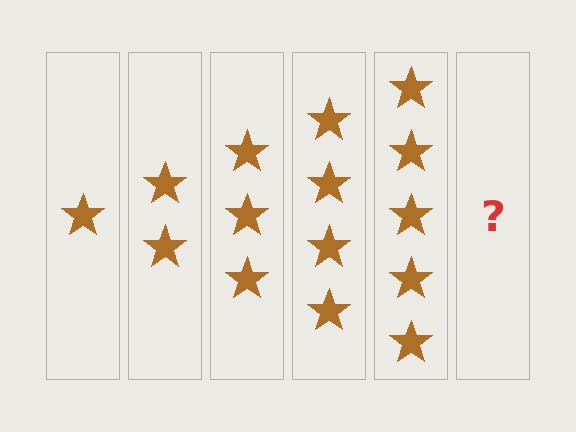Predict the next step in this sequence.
The next step is 6 stars.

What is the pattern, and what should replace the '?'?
The pattern is that each step adds one more star. The '?' should be 6 stars.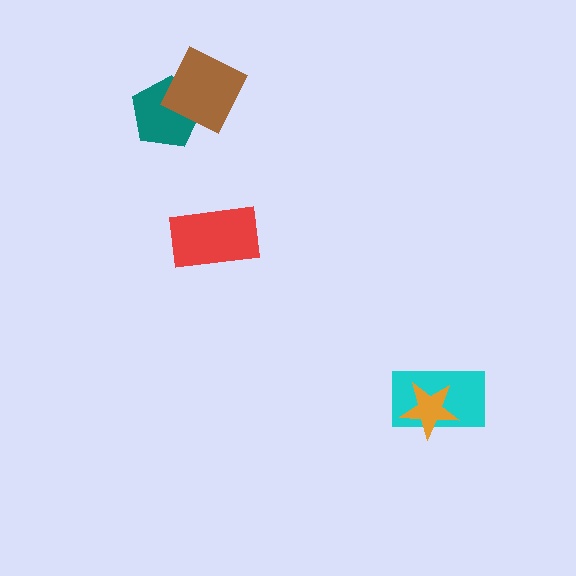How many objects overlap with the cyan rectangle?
1 object overlaps with the cyan rectangle.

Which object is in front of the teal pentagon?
The brown diamond is in front of the teal pentagon.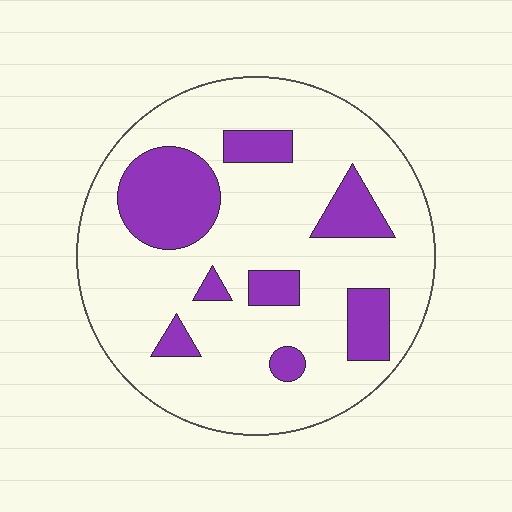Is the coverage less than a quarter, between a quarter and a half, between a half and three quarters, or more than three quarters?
Less than a quarter.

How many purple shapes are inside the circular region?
8.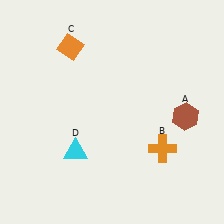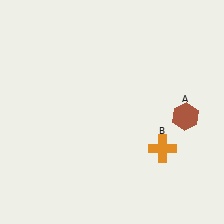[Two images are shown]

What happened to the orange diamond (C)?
The orange diamond (C) was removed in Image 2. It was in the top-left area of Image 1.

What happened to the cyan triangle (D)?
The cyan triangle (D) was removed in Image 2. It was in the bottom-left area of Image 1.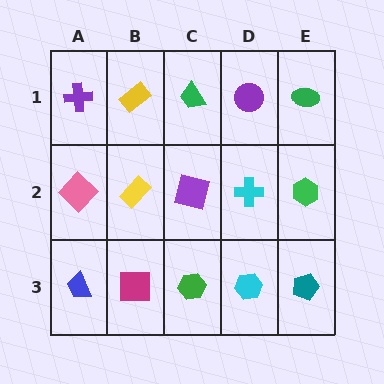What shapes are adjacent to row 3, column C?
A purple square (row 2, column C), a magenta square (row 3, column B), a cyan hexagon (row 3, column D).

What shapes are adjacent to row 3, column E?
A green hexagon (row 2, column E), a cyan hexagon (row 3, column D).